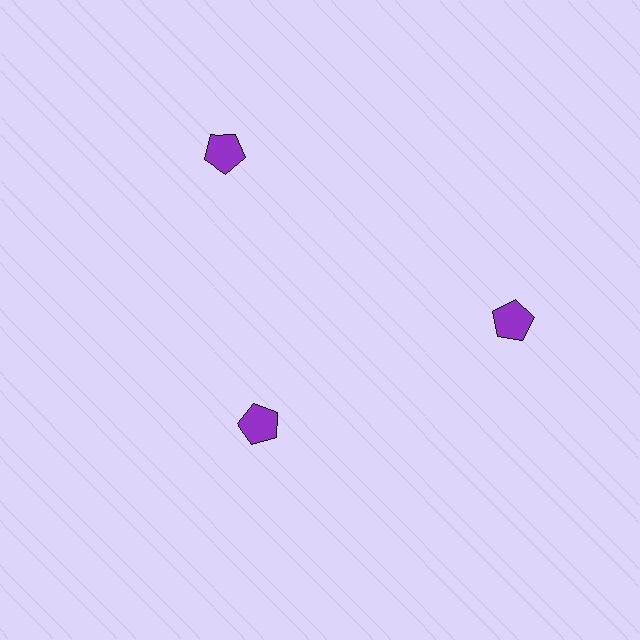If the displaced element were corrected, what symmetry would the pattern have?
It would have 3-fold rotational symmetry — the pattern would map onto itself every 120 degrees.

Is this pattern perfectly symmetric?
No. The 3 purple pentagons are arranged in a ring, but one element near the 7 o'clock position is pulled inward toward the center, breaking the 3-fold rotational symmetry.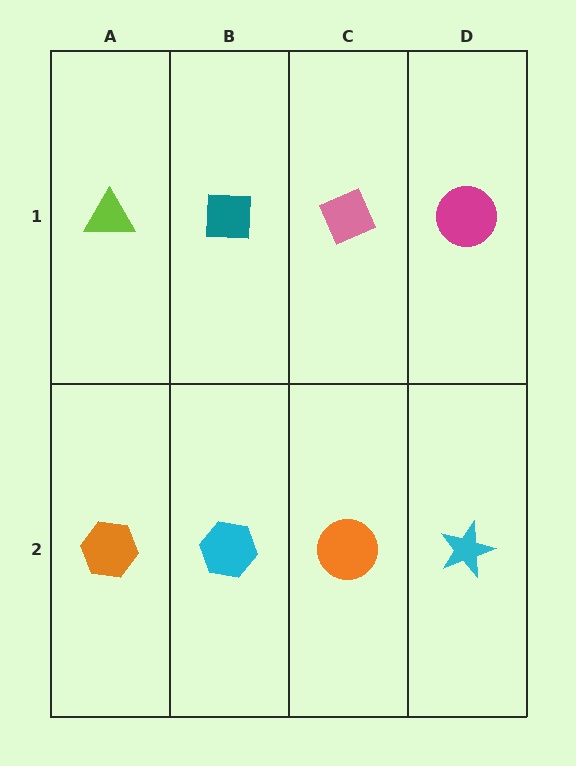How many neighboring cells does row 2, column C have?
3.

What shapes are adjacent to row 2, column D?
A magenta circle (row 1, column D), an orange circle (row 2, column C).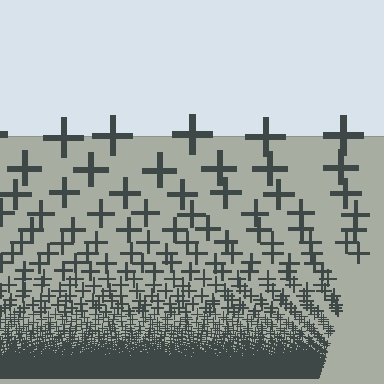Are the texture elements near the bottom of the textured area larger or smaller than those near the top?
Smaller. The gradient is inverted — elements near the bottom are smaller and denser.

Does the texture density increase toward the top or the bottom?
Density increases toward the bottom.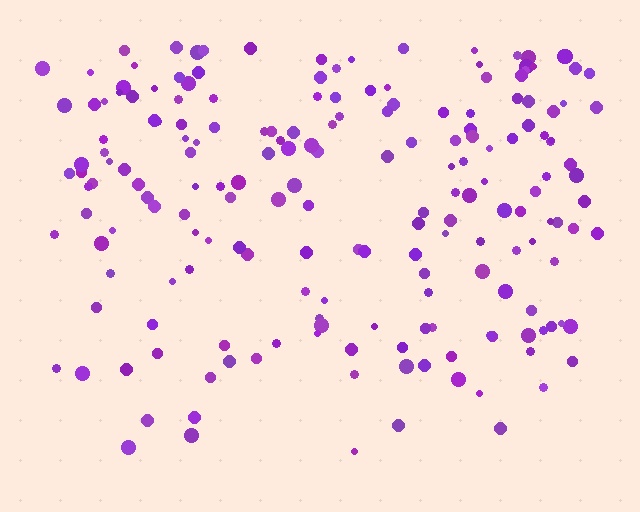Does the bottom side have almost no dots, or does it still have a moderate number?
Still a moderate number, just noticeably fewer than the top.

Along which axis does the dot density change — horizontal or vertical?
Vertical.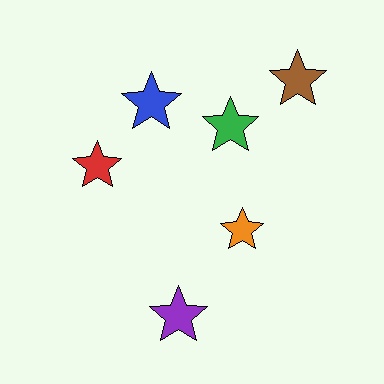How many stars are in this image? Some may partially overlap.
There are 6 stars.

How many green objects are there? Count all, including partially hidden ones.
There is 1 green object.